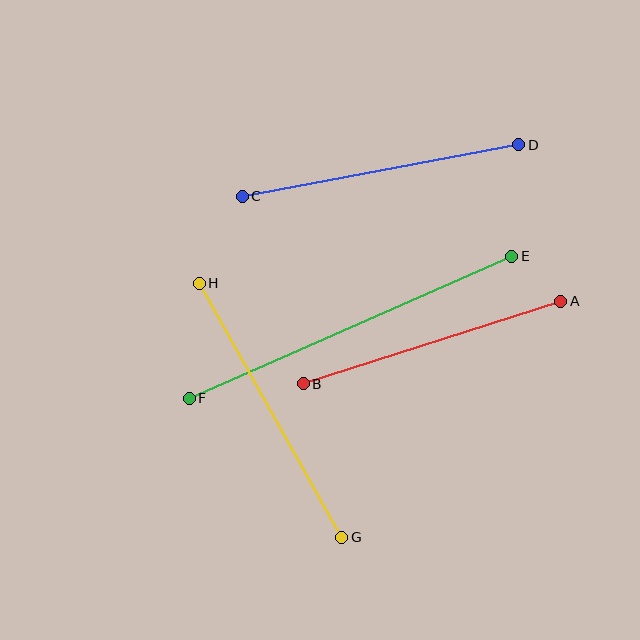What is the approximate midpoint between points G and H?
The midpoint is at approximately (271, 410) pixels.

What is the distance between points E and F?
The distance is approximately 352 pixels.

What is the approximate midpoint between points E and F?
The midpoint is at approximately (350, 327) pixels.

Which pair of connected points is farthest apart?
Points E and F are farthest apart.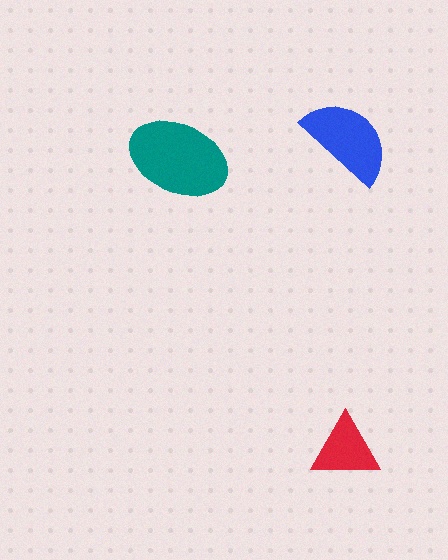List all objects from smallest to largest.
The red triangle, the blue semicircle, the teal ellipse.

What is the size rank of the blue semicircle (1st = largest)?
2nd.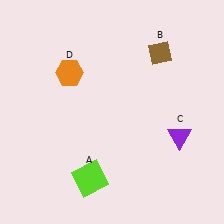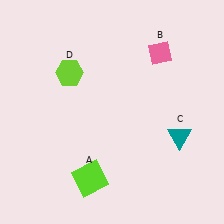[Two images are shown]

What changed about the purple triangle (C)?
In Image 1, C is purple. In Image 2, it changed to teal.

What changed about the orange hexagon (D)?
In Image 1, D is orange. In Image 2, it changed to lime.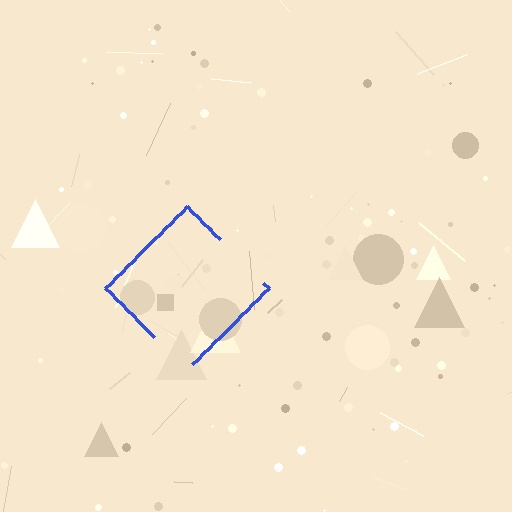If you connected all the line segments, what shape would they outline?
They would outline a diamond.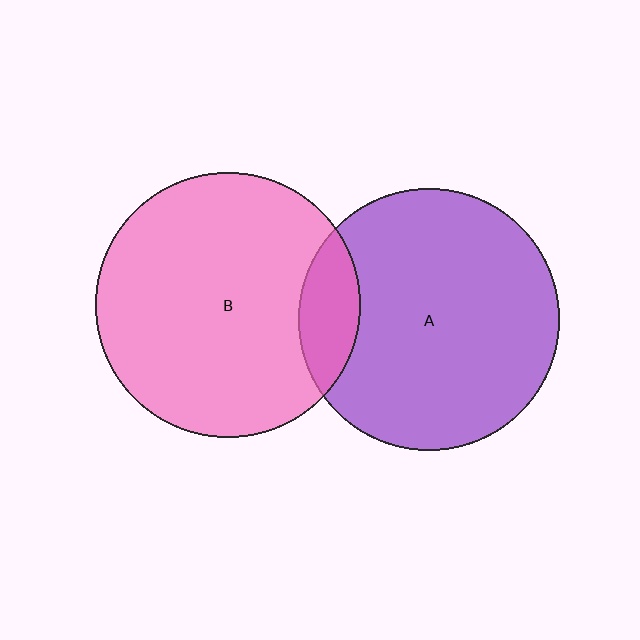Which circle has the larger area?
Circle B (pink).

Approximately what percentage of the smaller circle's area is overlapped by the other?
Approximately 15%.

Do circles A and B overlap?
Yes.